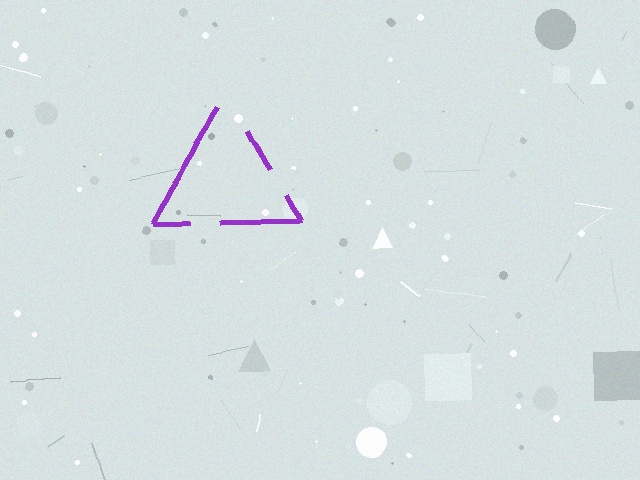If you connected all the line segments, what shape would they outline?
They would outline a triangle.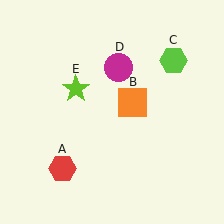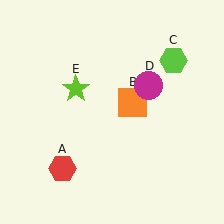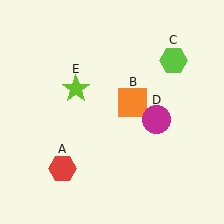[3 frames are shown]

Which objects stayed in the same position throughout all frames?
Red hexagon (object A) and orange square (object B) and lime hexagon (object C) and lime star (object E) remained stationary.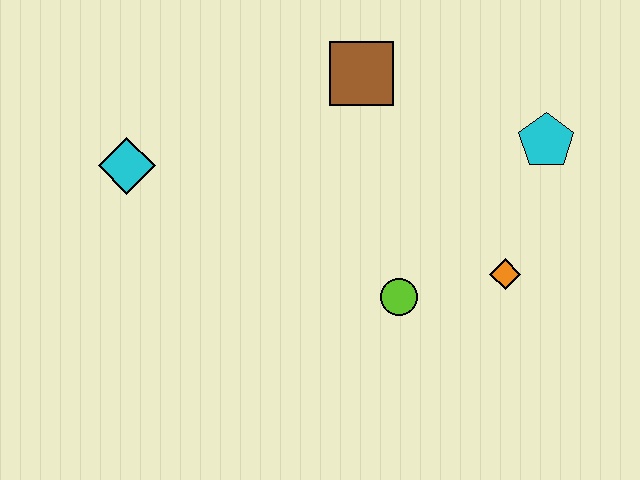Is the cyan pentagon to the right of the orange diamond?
Yes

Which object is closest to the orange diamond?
The lime circle is closest to the orange diamond.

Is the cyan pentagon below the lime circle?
No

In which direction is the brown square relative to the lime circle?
The brown square is above the lime circle.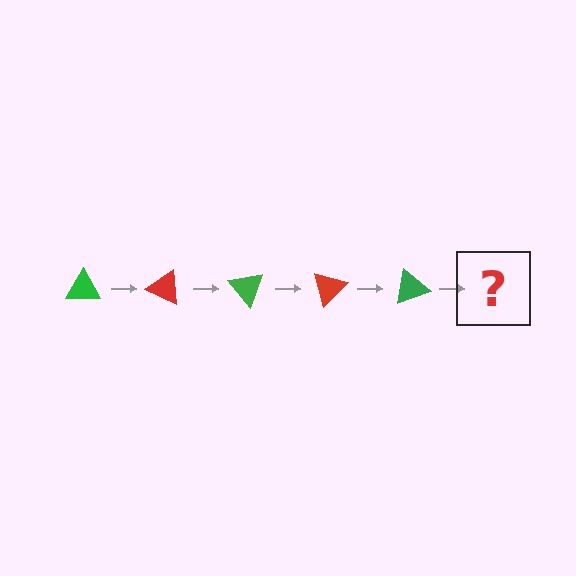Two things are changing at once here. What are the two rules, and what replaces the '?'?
The two rules are that it rotates 25 degrees each step and the color cycles through green and red. The '?' should be a red triangle, rotated 125 degrees from the start.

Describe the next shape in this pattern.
It should be a red triangle, rotated 125 degrees from the start.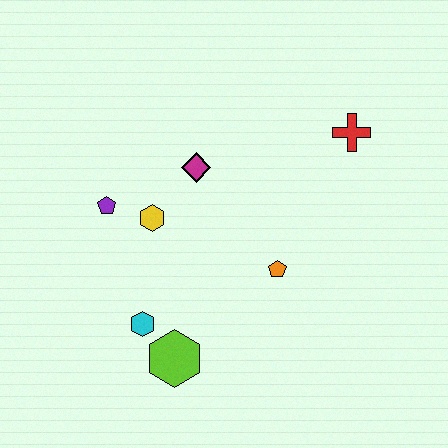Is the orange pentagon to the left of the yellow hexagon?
No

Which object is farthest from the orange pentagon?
The purple pentagon is farthest from the orange pentagon.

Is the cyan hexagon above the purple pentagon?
No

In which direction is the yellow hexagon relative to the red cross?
The yellow hexagon is to the left of the red cross.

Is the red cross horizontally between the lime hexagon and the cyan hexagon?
No